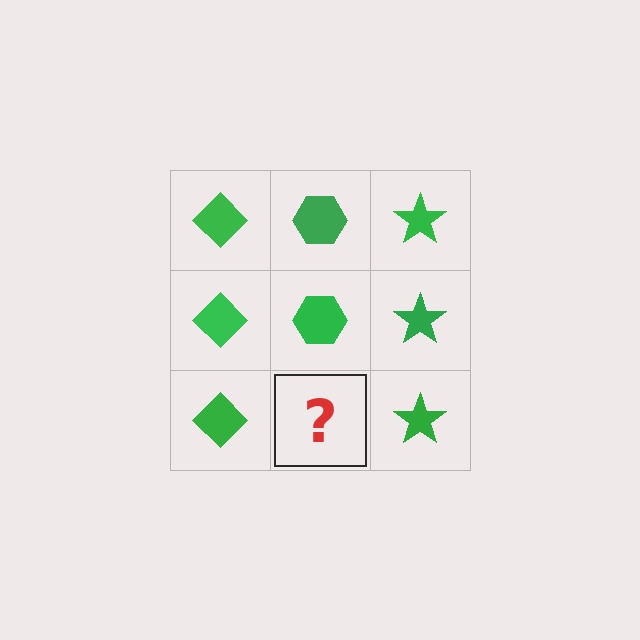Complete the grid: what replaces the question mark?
The question mark should be replaced with a green hexagon.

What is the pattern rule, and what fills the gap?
The rule is that each column has a consistent shape. The gap should be filled with a green hexagon.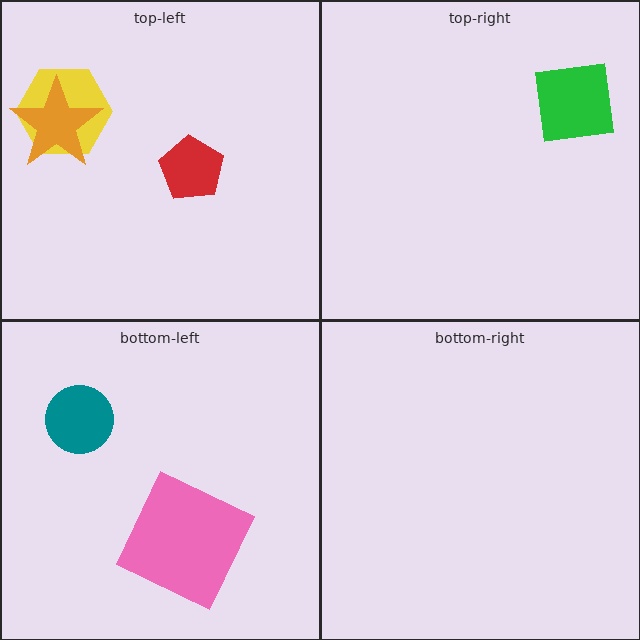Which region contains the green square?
The top-right region.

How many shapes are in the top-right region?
1.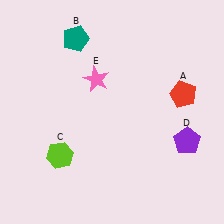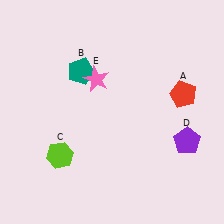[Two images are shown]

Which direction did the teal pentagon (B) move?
The teal pentagon (B) moved down.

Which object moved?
The teal pentagon (B) moved down.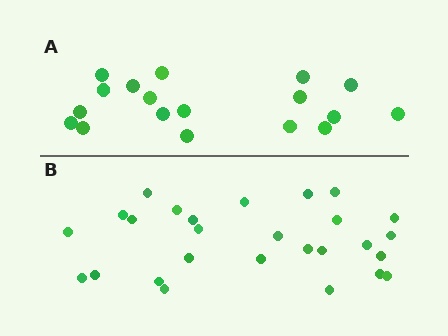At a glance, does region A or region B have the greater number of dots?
Region B (the bottom region) has more dots.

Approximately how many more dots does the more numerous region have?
Region B has roughly 8 or so more dots than region A.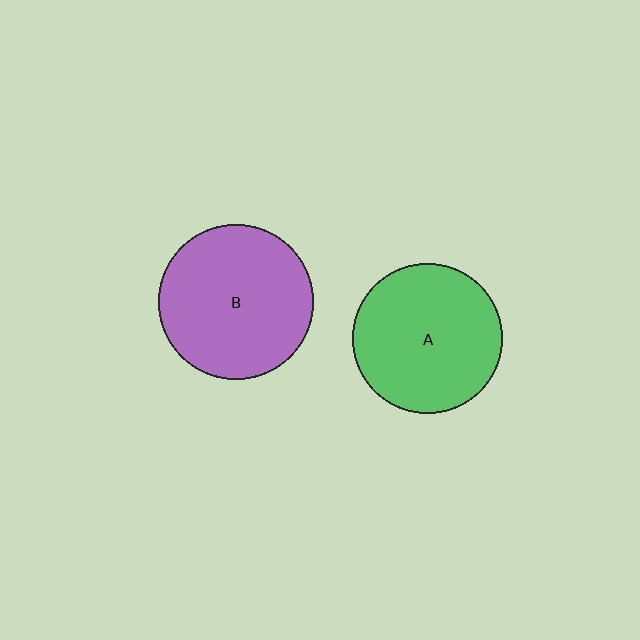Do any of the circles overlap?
No, none of the circles overlap.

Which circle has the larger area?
Circle B (purple).